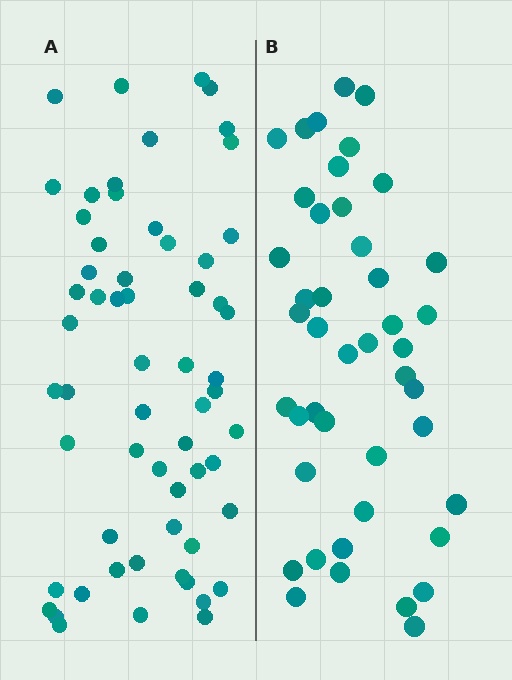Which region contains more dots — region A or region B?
Region A (the left region) has more dots.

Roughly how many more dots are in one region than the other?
Region A has approximately 15 more dots than region B.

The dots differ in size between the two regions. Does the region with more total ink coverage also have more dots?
No. Region B has more total ink coverage because its dots are larger, but region A actually contains more individual dots. Total area can be misleading — the number of items is what matters here.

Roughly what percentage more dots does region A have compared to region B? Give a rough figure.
About 35% more.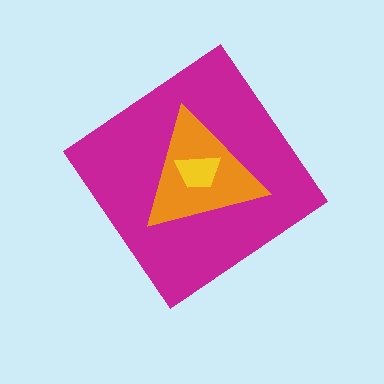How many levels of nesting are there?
3.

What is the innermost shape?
The yellow trapezoid.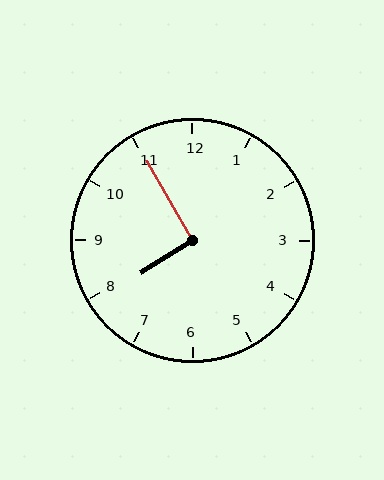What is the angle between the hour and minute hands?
Approximately 92 degrees.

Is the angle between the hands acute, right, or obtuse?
It is right.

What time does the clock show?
7:55.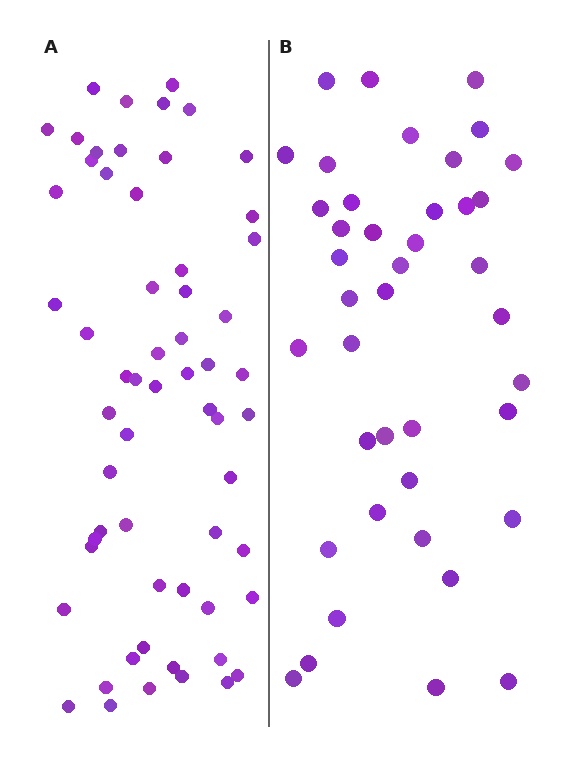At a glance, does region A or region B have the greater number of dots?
Region A (the left region) has more dots.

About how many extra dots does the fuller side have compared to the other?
Region A has approximately 20 more dots than region B.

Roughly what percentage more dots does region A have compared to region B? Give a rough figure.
About 45% more.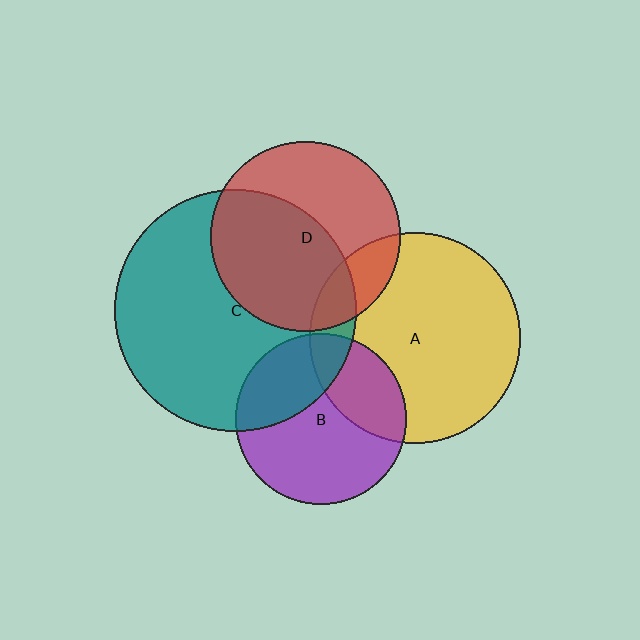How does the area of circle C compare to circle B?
Approximately 2.0 times.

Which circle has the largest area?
Circle C (teal).